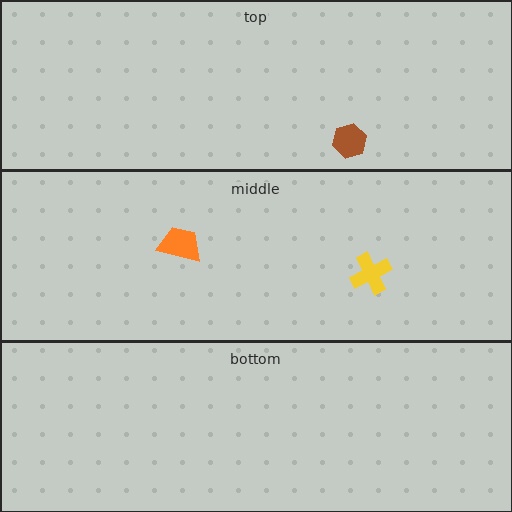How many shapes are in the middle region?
2.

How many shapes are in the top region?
1.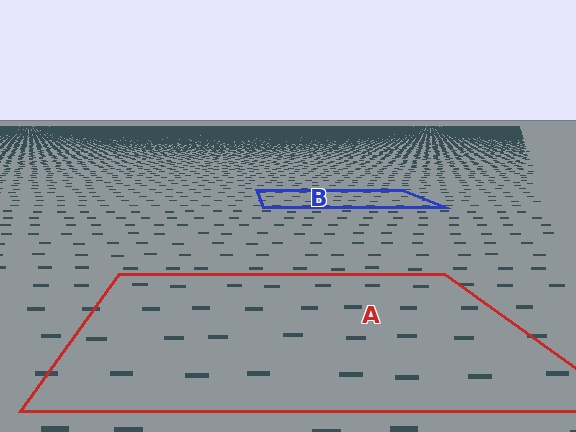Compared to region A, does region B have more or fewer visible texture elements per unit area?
Region B has more texture elements per unit area — they are packed more densely because it is farther away.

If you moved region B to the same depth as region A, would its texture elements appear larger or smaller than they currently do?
They would appear larger. At a closer depth, the same texture elements are projected at a bigger on-screen size.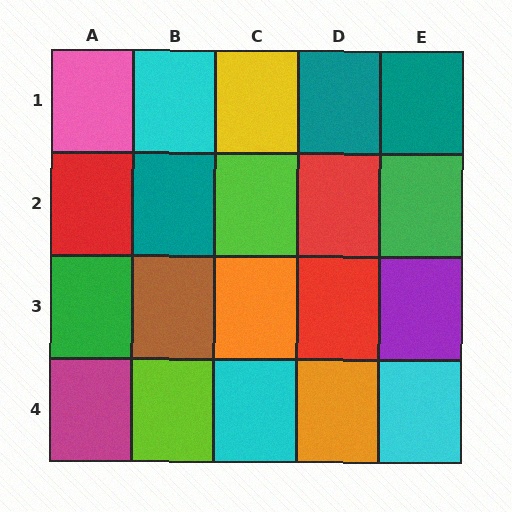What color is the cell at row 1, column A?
Pink.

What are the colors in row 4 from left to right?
Magenta, lime, cyan, orange, cyan.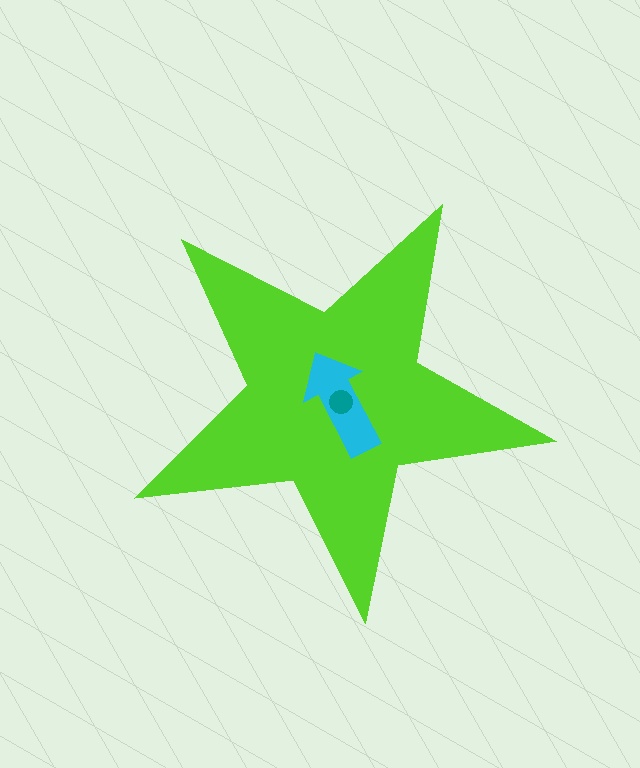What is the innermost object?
The teal circle.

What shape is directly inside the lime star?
The cyan arrow.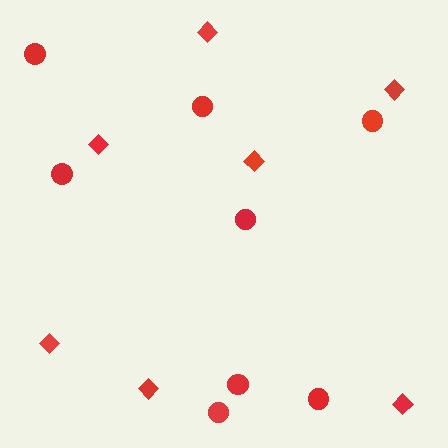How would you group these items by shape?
There are 2 groups: one group of circles (8) and one group of diamonds (7).